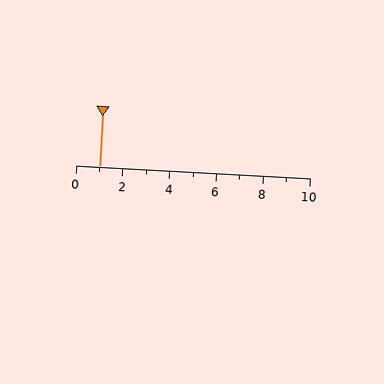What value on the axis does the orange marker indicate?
The marker indicates approximately 1.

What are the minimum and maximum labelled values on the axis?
The axis runs from 0 to 10.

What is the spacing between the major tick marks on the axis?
The major ticks are spaced 2 apart.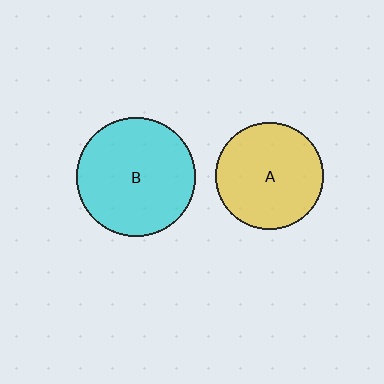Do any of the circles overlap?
No, none of the circles overlap.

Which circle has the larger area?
Circle B (cyan).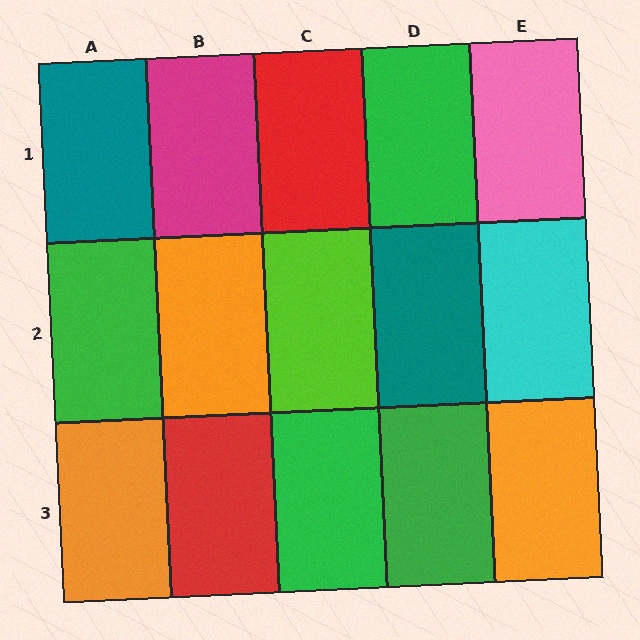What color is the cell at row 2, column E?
Cyan.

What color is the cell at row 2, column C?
Lime.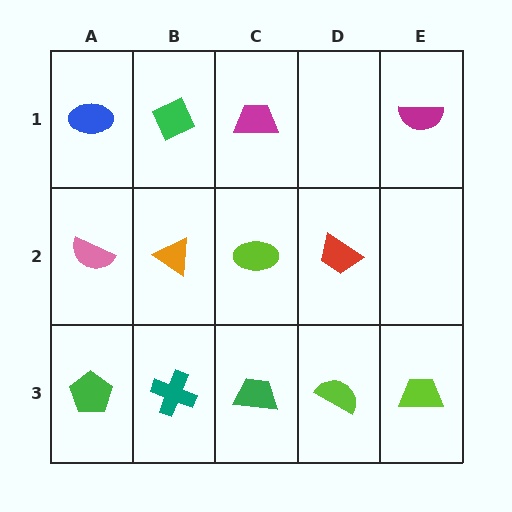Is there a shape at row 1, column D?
No, that cell is empty.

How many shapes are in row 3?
5 shapes.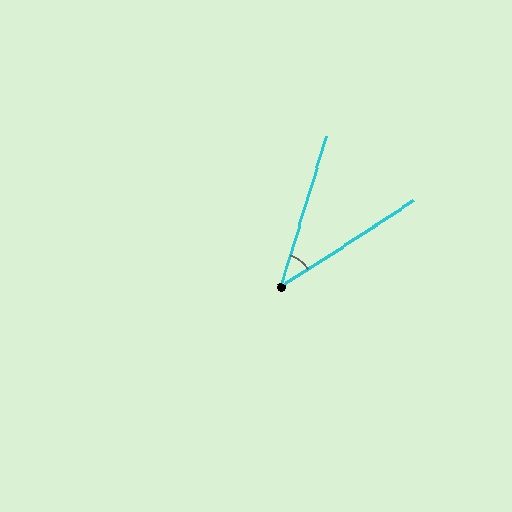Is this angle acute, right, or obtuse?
It is acute.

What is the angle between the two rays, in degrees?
Approximately 40 degrees.